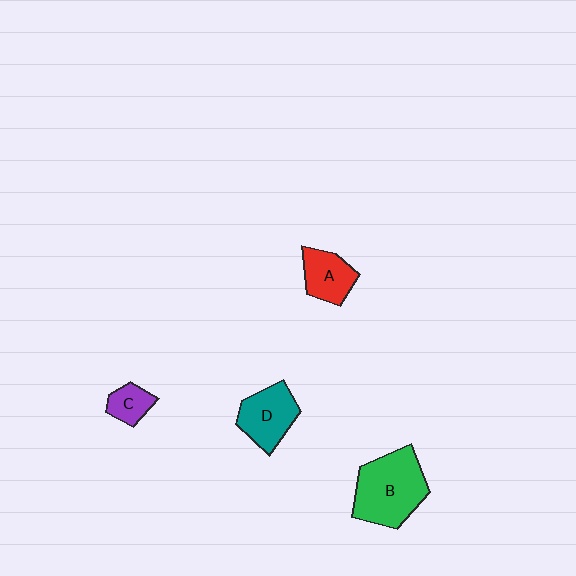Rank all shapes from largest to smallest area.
From largest to smallest: B (green), D (teal), A (red), C (purple).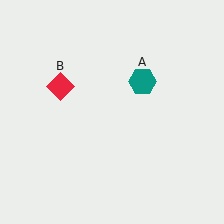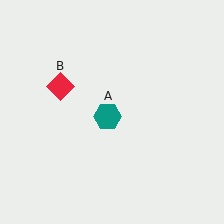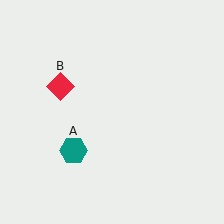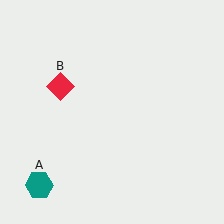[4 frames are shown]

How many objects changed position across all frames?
1 object changed position: teal hexagon (object A).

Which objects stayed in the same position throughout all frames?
Red diamond (object B) remained stationary.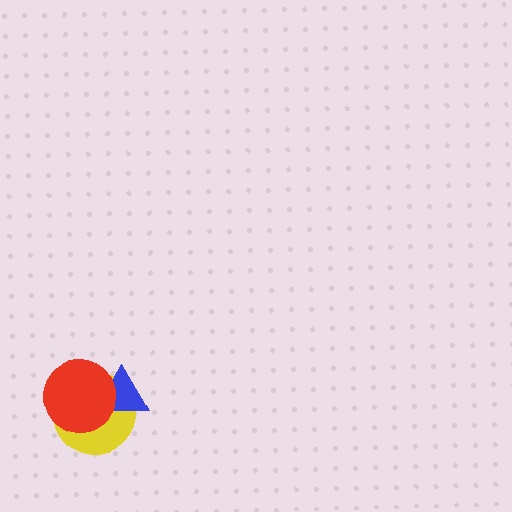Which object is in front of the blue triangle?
The red circle is in front of the blue triangle.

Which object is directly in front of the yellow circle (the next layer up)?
The blue triangle is directly in front of the yellow circle.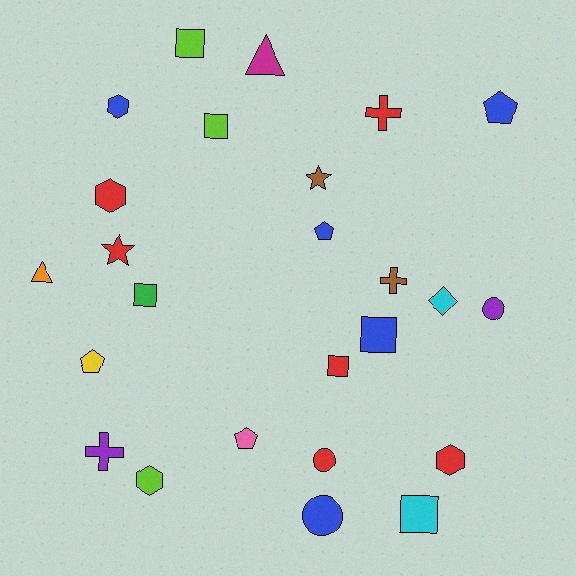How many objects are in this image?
There are 25 objects.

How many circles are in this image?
There are 3 circles.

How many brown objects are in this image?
There are 2 brown objects.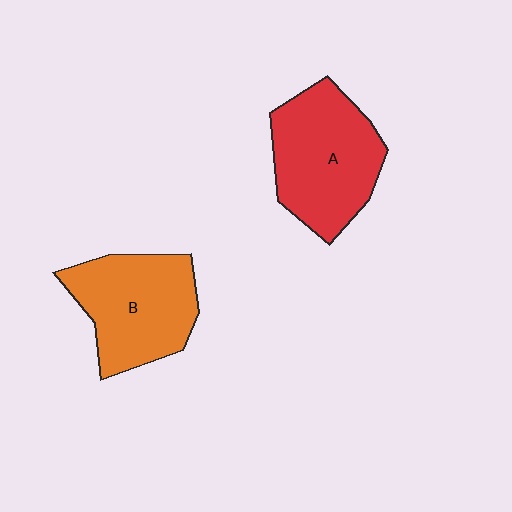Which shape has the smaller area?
Shape B (orange).